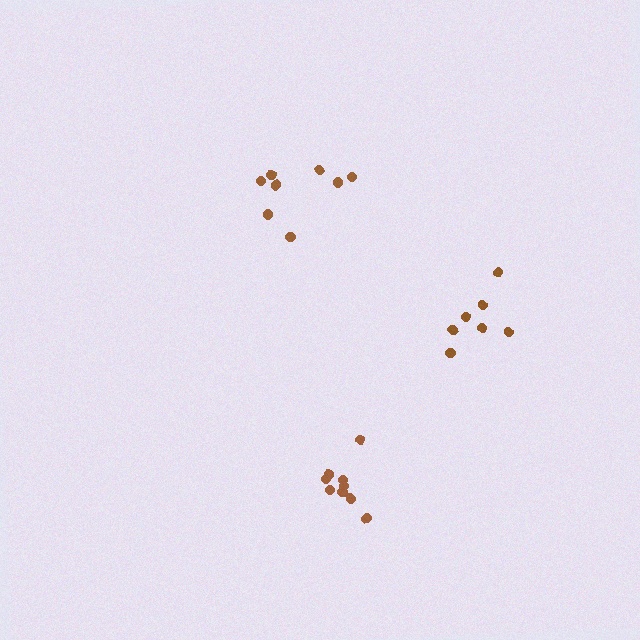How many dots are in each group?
Group 1: 7 dots, Group 2: 9 dots, Group 3: 8 dots (24 total).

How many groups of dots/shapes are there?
There are 3 groups.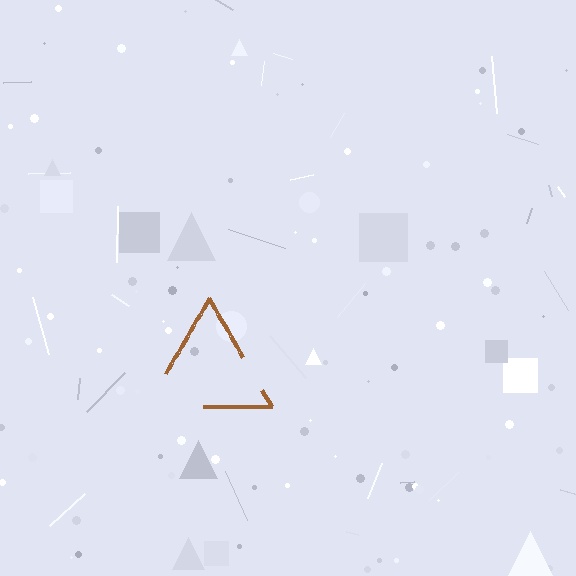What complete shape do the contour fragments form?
The contour fragments form a triangle.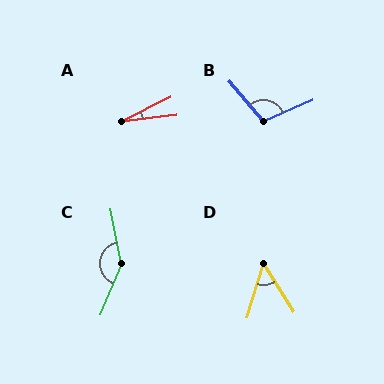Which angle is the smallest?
A, at approximately 20 degrees.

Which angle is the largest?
C, at approximately 146 degrees.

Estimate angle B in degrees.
Approximately 107 degrees.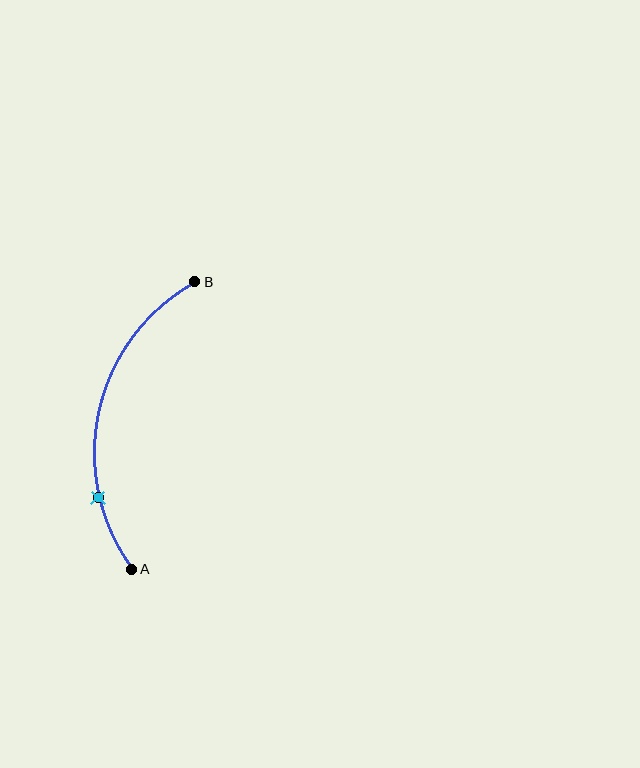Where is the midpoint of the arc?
The arc midpoint is the point on the curve farthest from the straight line joining A and B. It sits to the left of that line.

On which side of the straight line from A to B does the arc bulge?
The arc bulges to the left of the straight line connecting A and B.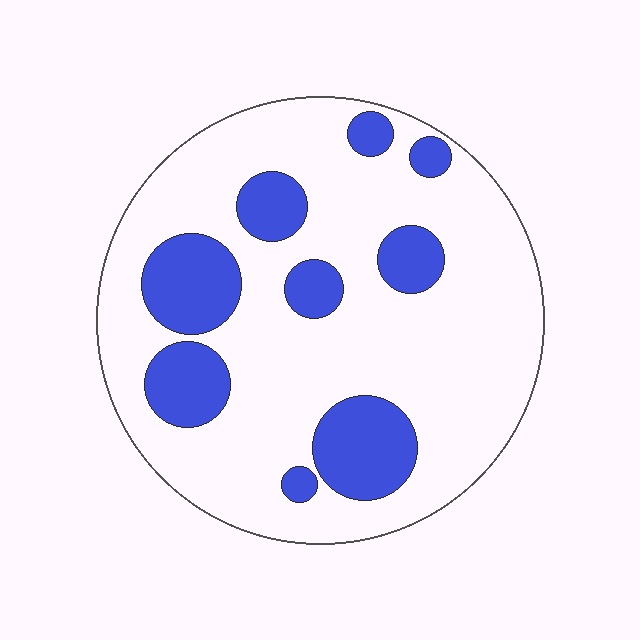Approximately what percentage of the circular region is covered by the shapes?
Approximately 25%.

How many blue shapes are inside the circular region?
9.